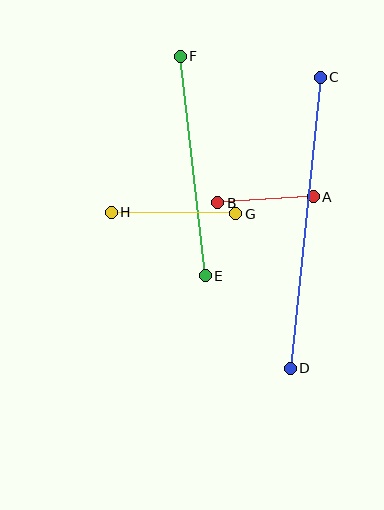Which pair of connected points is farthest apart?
Points C and D are farthest apart.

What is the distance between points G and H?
The distance is approximately 124 pixels.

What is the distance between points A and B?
The distance is approximately 96 pixels.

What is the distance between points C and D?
The distance is approximately 292 pixels.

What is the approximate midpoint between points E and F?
The midpoint is at approximately (193, 166) pixels.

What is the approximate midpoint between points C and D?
The midpoint is at approximately (305, 223) pixels.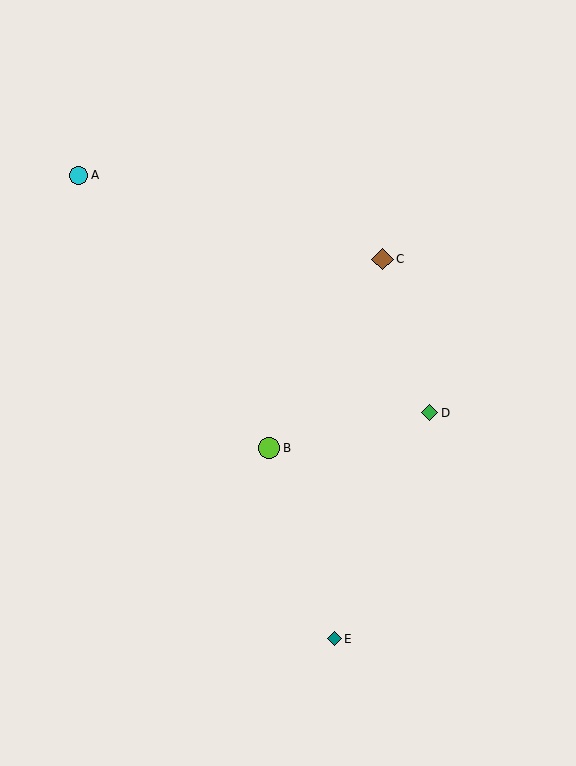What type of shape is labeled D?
Shape D is a green diamond.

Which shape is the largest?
The brown diamond (labeled C) is the largest.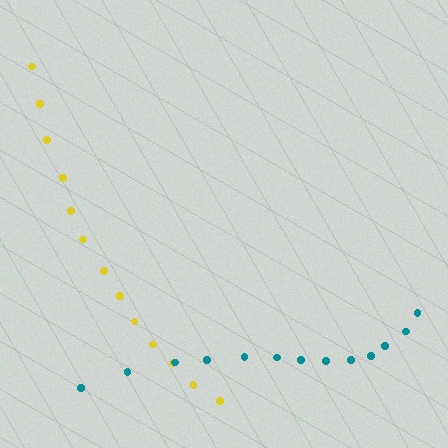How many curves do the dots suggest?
There are 2 distinct paths.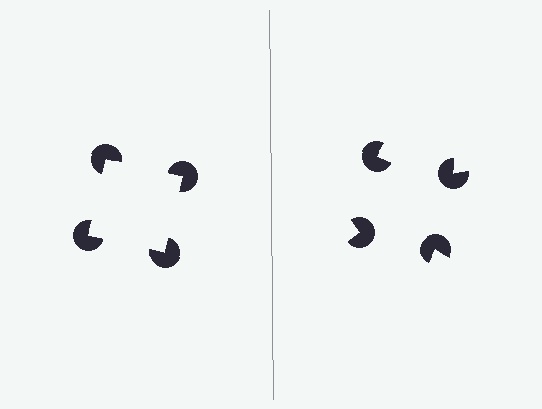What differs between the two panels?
The pac-man discs are positioned identically on both sides; only the wedge orientations differ. On the left they align to a square; on the right they are misaligned.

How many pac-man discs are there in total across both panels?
8 — 4 on each side.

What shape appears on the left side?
An illusory square.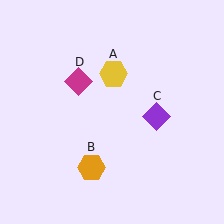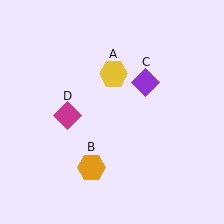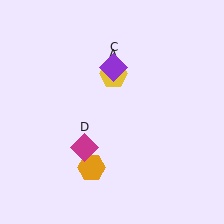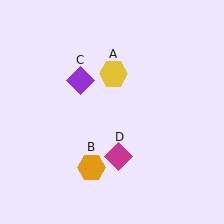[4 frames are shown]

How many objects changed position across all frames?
2 objects changed position: purple diamond (object C), magenta diamond (object D).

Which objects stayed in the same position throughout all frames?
Yellow hexagon (object A) and orange hexagon (object B) remained stationary.